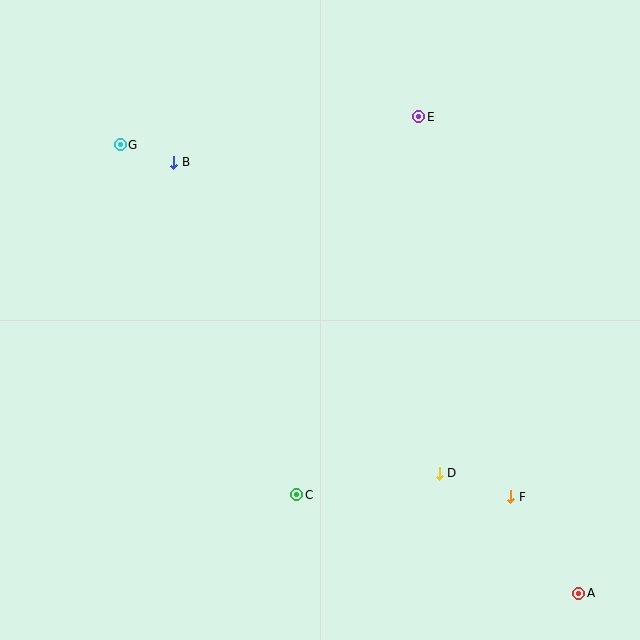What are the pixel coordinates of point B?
Point B is at (174, 162).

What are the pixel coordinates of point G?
Point G is at (120, 145).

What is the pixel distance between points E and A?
The distance between E and A is 503 pixels.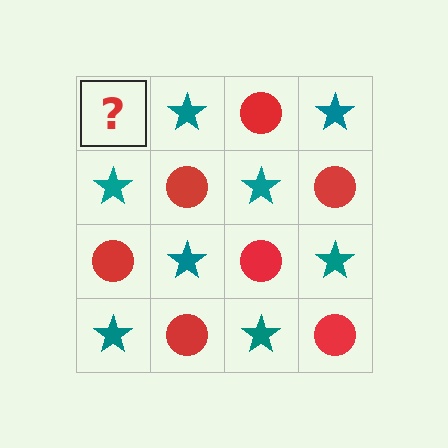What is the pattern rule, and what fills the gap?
The rule is that it alternates red circle and teal star in a checkerboard pattern. The gap should be filled with a red circle.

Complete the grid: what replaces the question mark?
The question mark should be replaced with a red circle.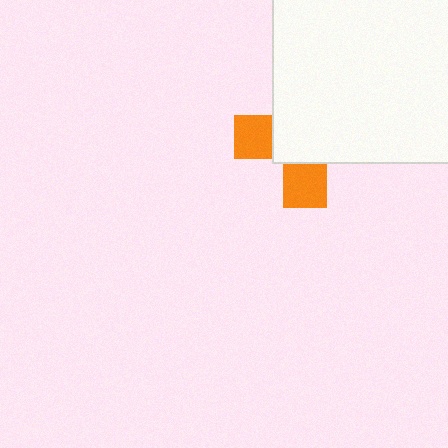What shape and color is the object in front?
The object in front is a white square.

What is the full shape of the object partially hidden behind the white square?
The partially hidden object is an orange cross.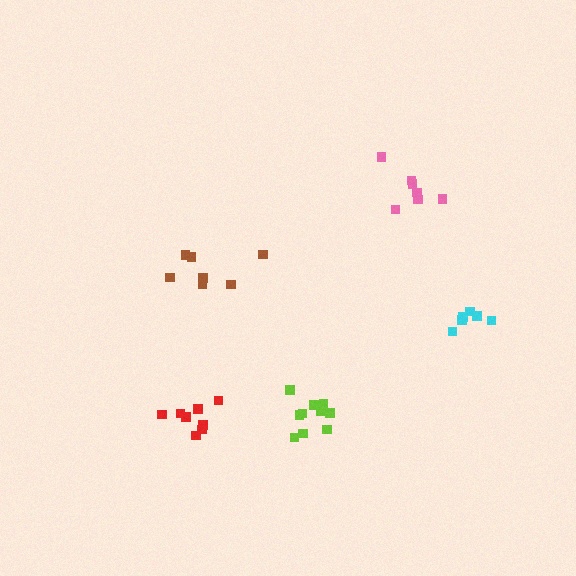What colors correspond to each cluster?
The clusters are colored: brown, red, pink, cyan, lime.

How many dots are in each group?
Group 1: 7 dots, Group 2: 8 dots, Group 3: 7 dots, Group 4: 6 dots, Group 5: 10 dots (38 total).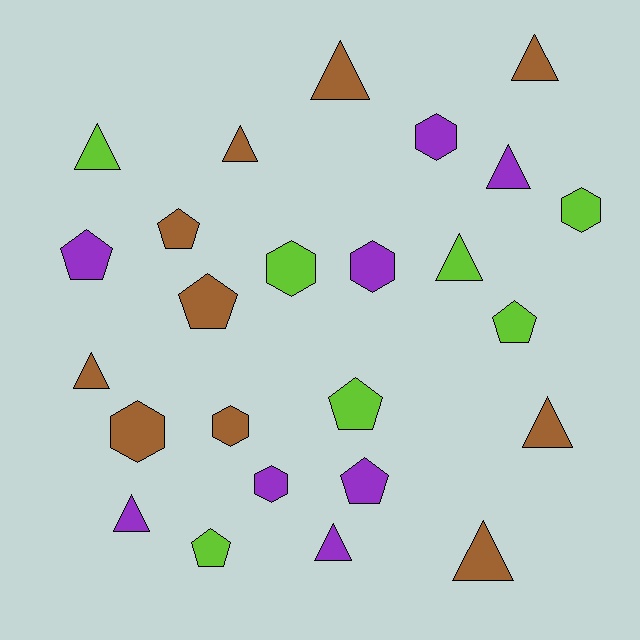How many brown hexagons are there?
There are 2 brown hexagons.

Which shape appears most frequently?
Triangle, with 11 objects.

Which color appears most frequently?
Brown, with 10 objects.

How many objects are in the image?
There are 25 objects.